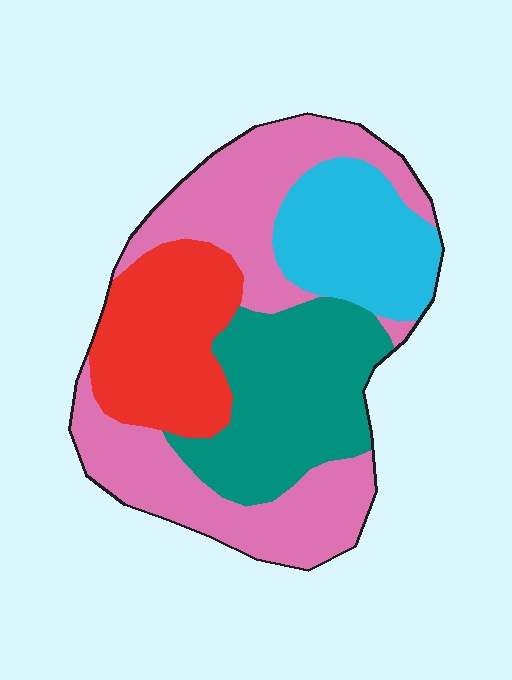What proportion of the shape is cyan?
Cyan covers around 15% of the shape.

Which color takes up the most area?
Pink, at roughly 40%.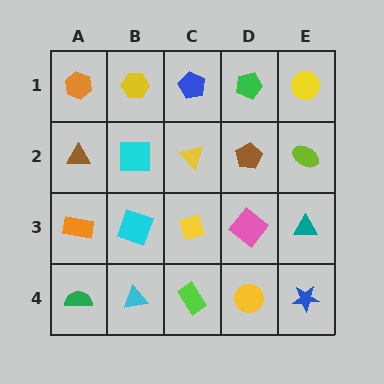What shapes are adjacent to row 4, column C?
A yellow diamond (row 3, column C), a cyan triangle (row 4, column B), a yellow circle (row 4, column D).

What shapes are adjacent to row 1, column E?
A lime ellipse (row 2, column E), a green pentagon (row 1, column D).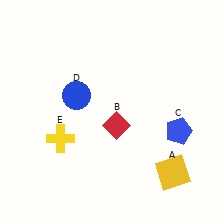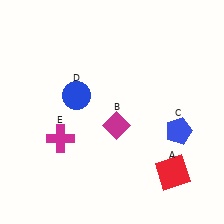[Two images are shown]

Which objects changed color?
A changed from yellow to red. B changed from red to magenta. E changed from yellow to magenta.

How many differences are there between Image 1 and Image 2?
There are 3 differences between the two images.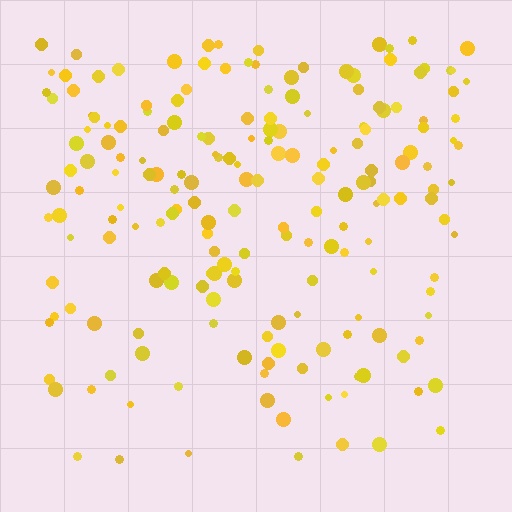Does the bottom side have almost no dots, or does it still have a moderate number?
Still a moderate number, just noticeably fewer than the top.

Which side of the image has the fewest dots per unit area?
The bottom.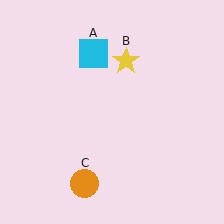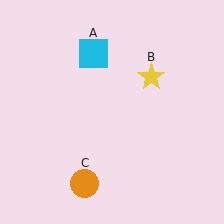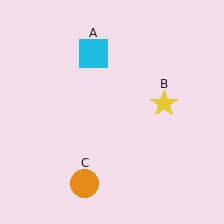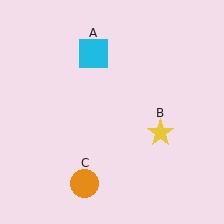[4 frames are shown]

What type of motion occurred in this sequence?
The yellow star (object B) rotated clockwise around the center of the scene.